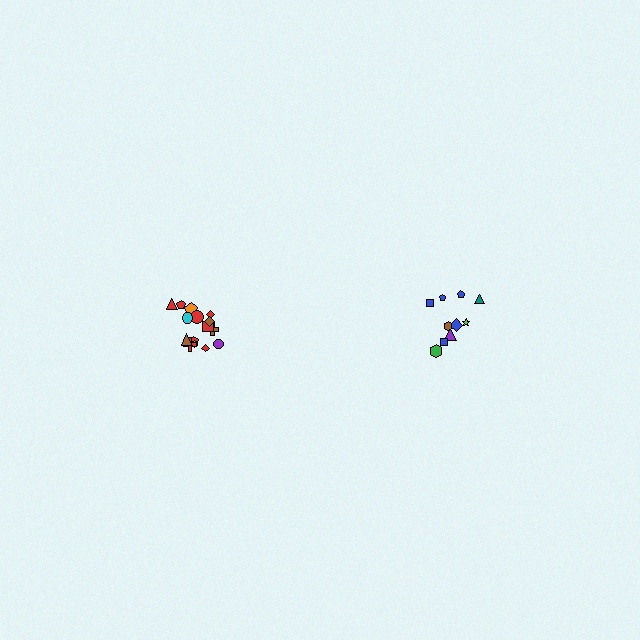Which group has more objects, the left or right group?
The left group.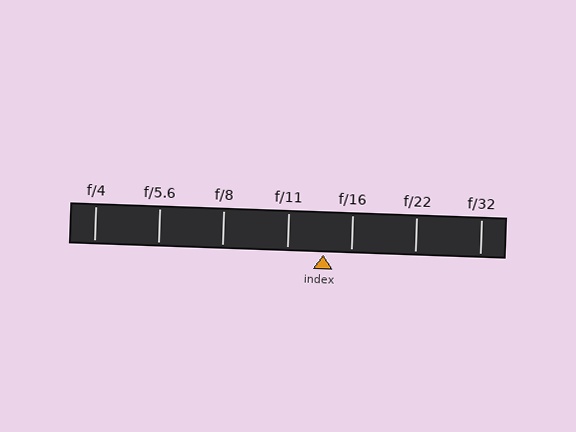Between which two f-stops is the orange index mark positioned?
The index mark is between f/11 and f/16.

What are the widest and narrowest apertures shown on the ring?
The widest aperture shown is f/4 and the narrowest is f/32.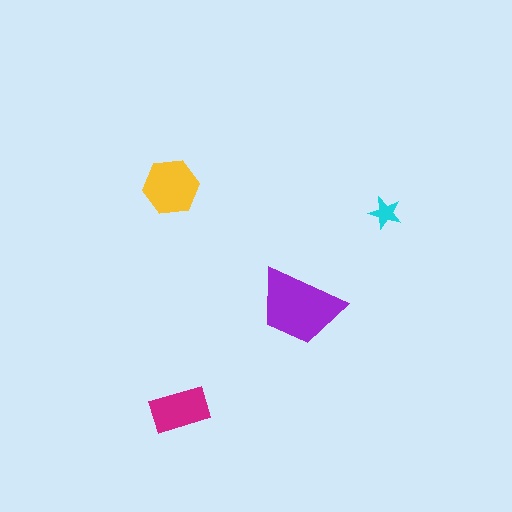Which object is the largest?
The purple trapezoid.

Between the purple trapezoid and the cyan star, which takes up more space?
The purple trapezoid.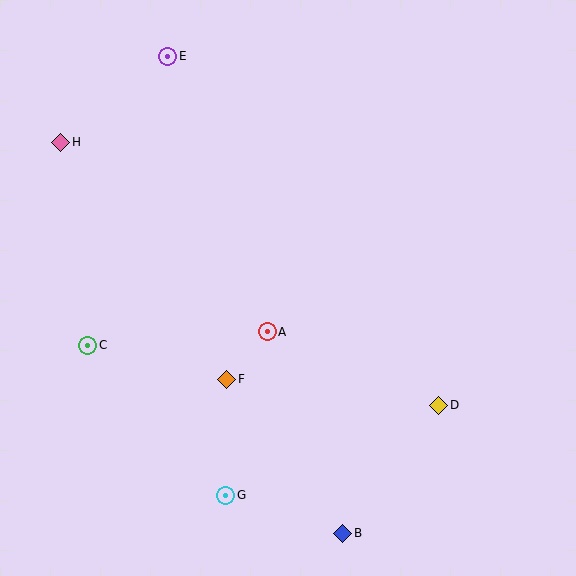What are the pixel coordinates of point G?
Point G is at (226, 495).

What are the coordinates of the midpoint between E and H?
The midpoint between E and H is at (114, 99).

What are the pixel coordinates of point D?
Point D is at (439, 405).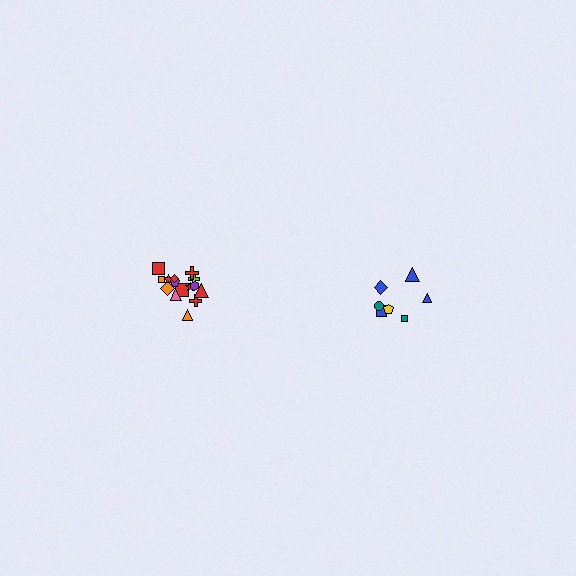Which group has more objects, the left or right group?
The left group.